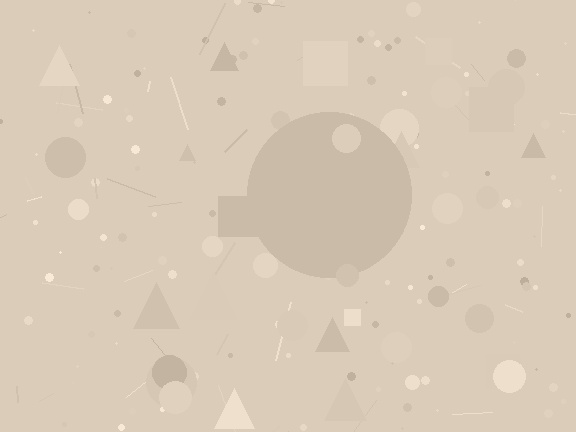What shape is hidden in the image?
A circle is hidden in the image.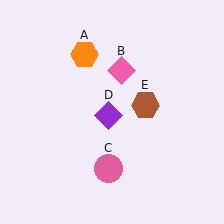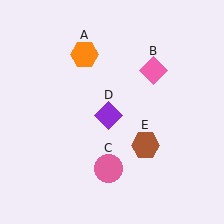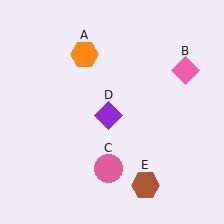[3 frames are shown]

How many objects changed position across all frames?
2 objects changed position: pink diamond (object B), brown hexagon (object E).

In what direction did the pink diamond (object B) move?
The pink diamond (object B) moved right.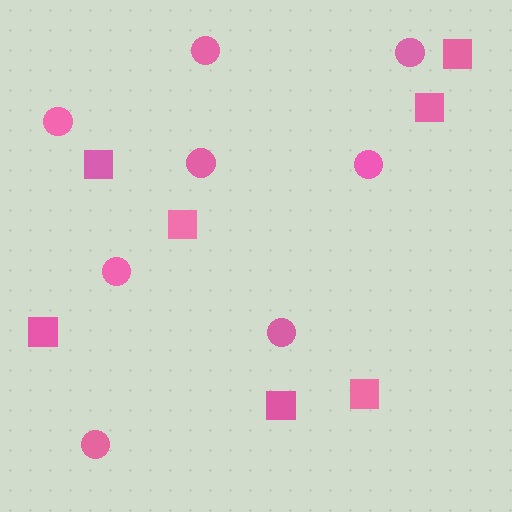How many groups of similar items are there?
There are 2 groups: one group of circles (8) and one group of squares (7).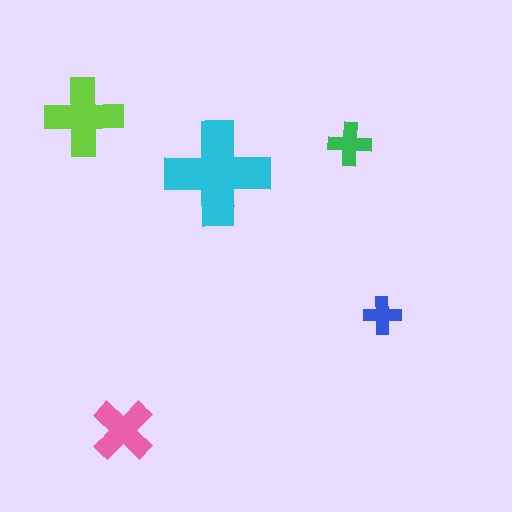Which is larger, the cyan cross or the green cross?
The cyan one.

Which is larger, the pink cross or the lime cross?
The lime one.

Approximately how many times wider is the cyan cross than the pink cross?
About 1.5 times wider.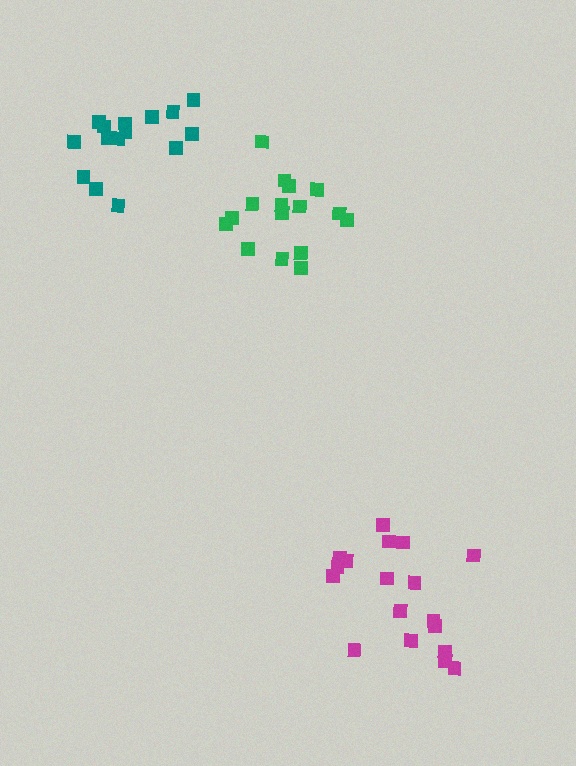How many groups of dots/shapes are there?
There are 3 groups.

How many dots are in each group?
Group 1: 18 dots, Group 2: 16 dots, Group 3: 15 dots (49 total).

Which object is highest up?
The teal cluster is topmost.